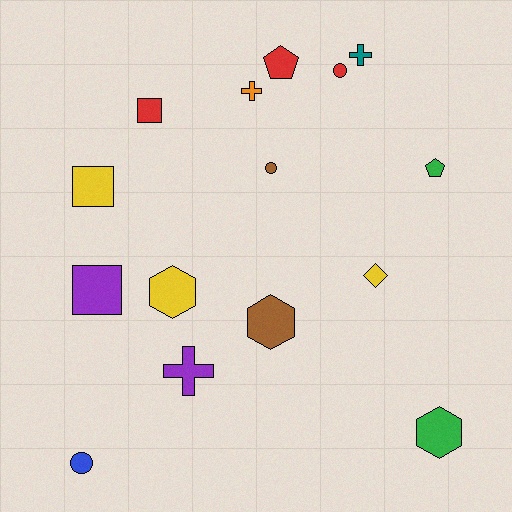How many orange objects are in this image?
There is 1 orange object.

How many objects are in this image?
There are 15 objects.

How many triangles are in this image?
There are no triangles.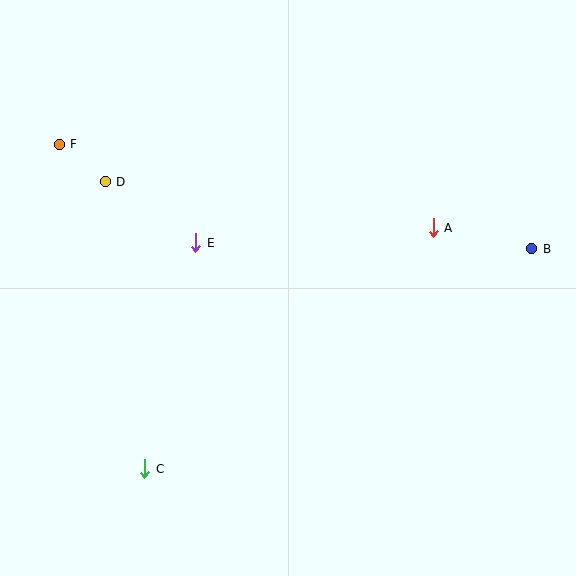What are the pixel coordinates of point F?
Point F is at (59, 144).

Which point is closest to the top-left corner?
Point F is closest to the top-left corner.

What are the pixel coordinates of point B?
Point B is at (532, 249).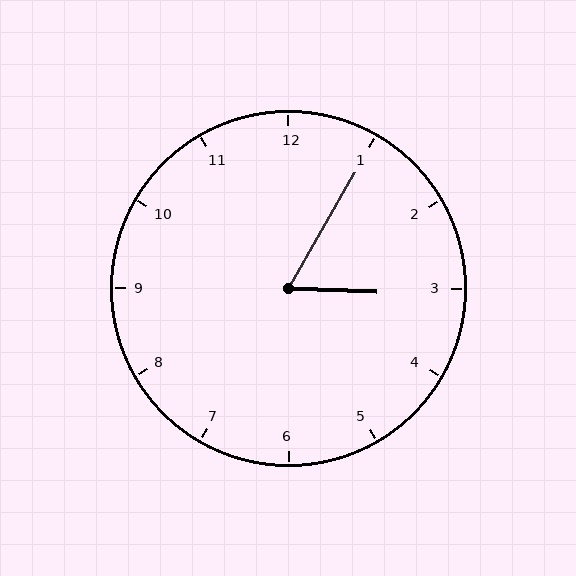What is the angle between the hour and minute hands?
Approximately 62 degrees.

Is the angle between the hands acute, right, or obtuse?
It is acute.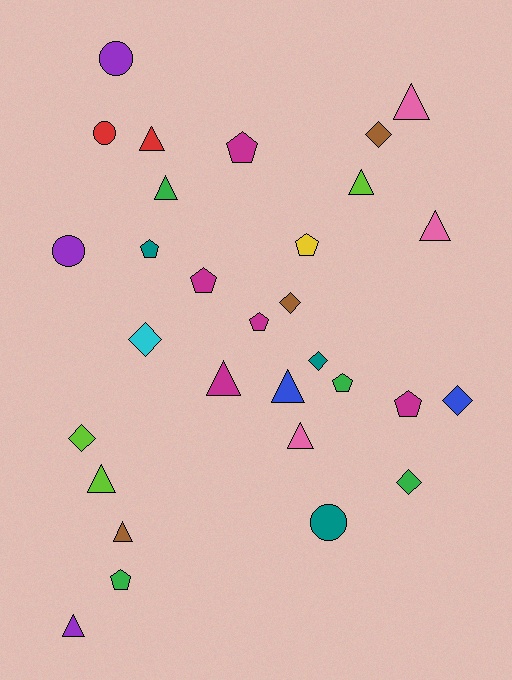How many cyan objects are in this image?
There is 1 cyan object.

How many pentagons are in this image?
There are 8 pentagons.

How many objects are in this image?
There are 30 objects.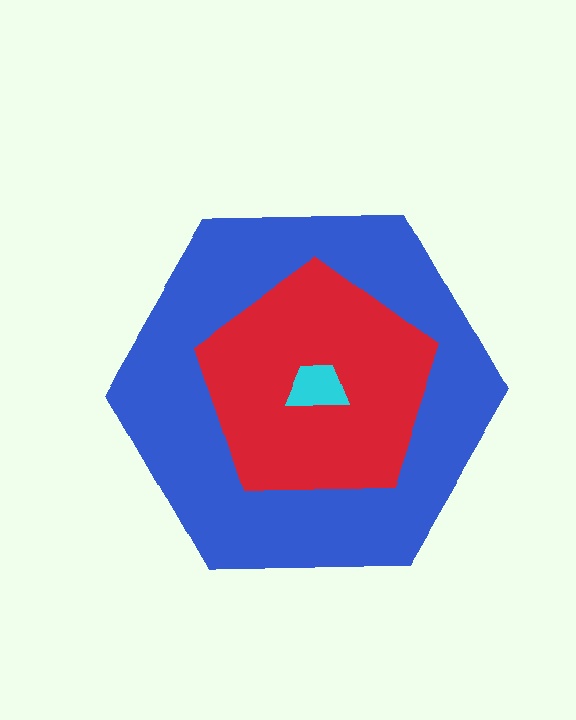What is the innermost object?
The cyan trapezoid.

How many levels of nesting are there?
3.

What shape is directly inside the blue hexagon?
The red pentagon.